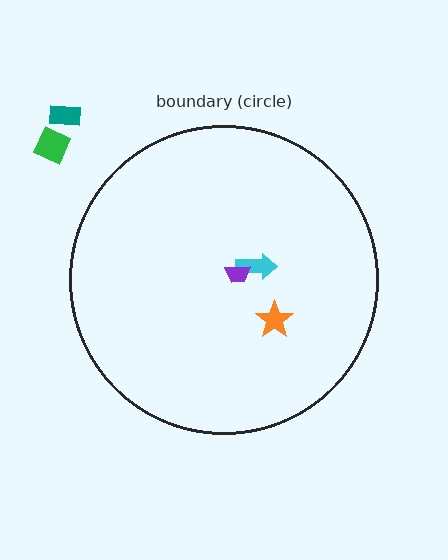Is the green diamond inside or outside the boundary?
Outside.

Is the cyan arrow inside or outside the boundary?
Inside.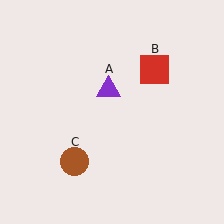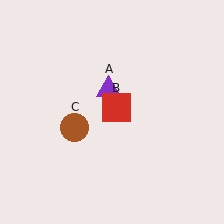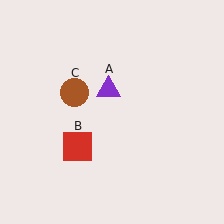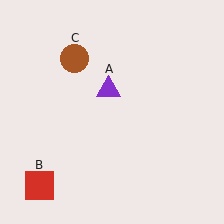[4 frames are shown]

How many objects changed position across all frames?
2 objects changed position: red square (object B), brown circle (object C).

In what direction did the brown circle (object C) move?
The brown circle (object C) moved up.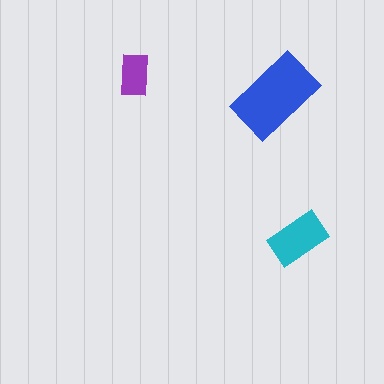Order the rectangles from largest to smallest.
the blue one, the cyan one, the purple one.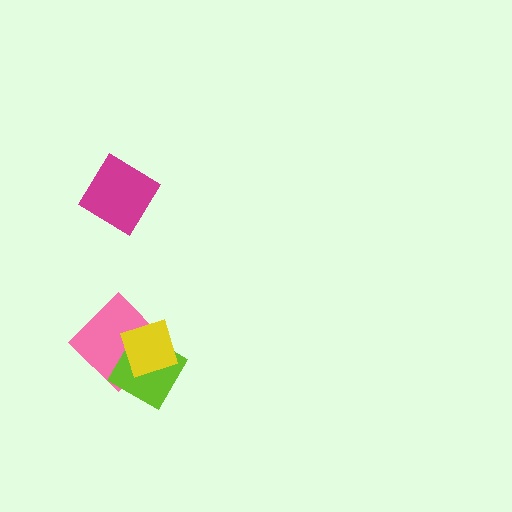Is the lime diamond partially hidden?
Yes, it is partially covered by another shape.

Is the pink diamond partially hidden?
Yes, it is partially covered by another shape.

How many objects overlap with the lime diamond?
2 objects overlap with the lime diamond.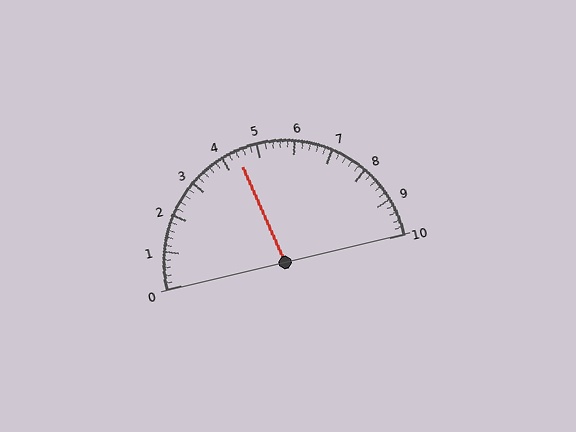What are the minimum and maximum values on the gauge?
The gauge ranges from 0 to 10.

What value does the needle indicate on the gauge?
The needle indicates approximately 4.4.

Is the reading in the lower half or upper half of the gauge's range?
The reading is in the lower half of the range (0 to 10).